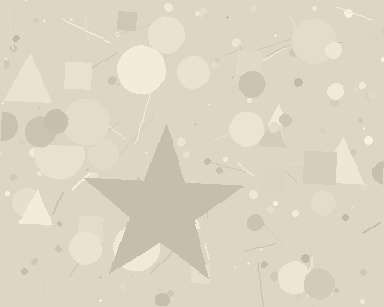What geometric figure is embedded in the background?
A star is embedded in the background.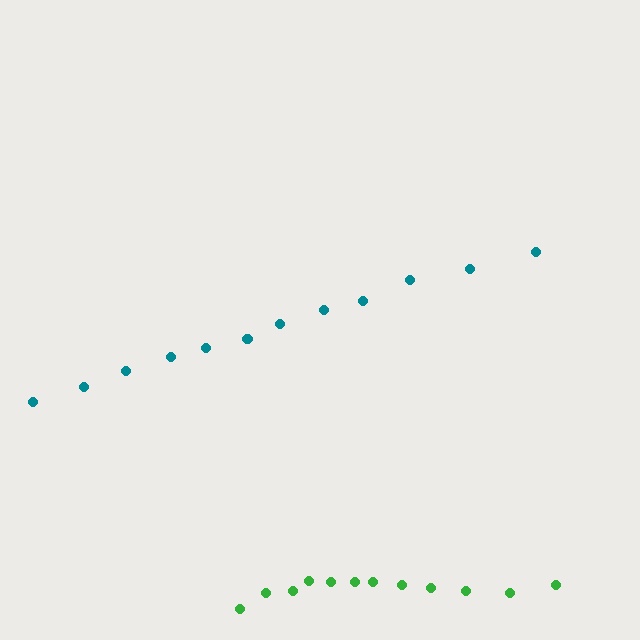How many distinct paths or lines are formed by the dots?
There are 2 distinct paths.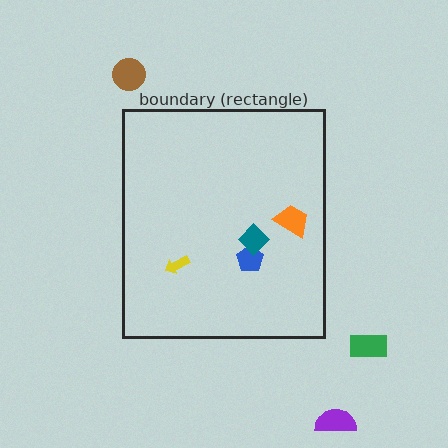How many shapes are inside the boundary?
4 inside, 3 outside.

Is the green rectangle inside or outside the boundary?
Outside.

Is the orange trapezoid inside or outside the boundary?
Inside.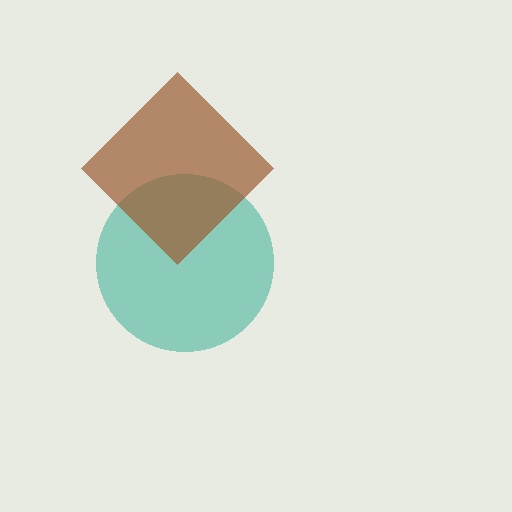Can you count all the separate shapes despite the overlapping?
Yes, there are 2 separate shapes.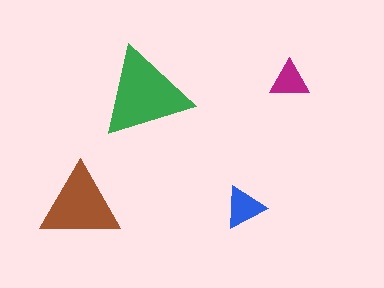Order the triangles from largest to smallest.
the green one, the brown one, the blue one, the magenta one.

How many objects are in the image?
There are 4 objects in the image.